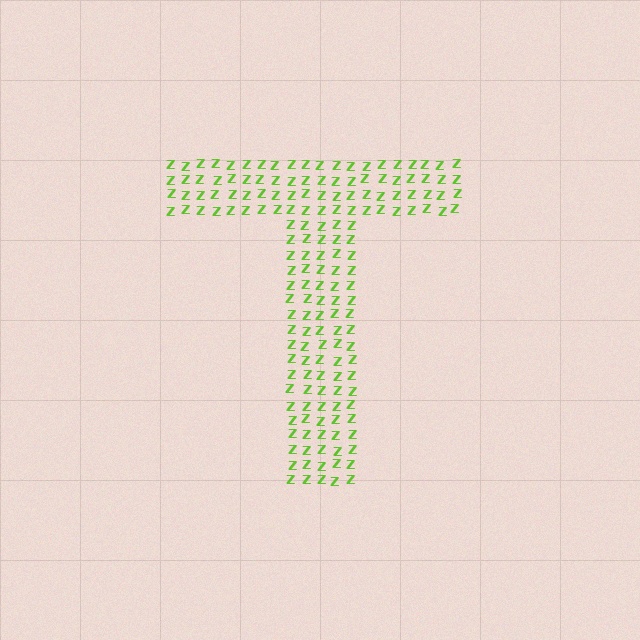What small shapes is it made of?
It is made of small letter Z's.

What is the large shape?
The large shape is the letter T.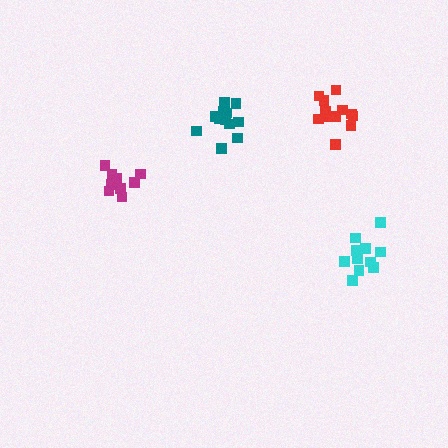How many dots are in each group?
Group 1: 13 dots, Group 2: 11 dots, Group 3: 9 dots, Group 4: 12 dots (45 total).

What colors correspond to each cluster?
The clusters are colored: teal, cyan, magenta, red.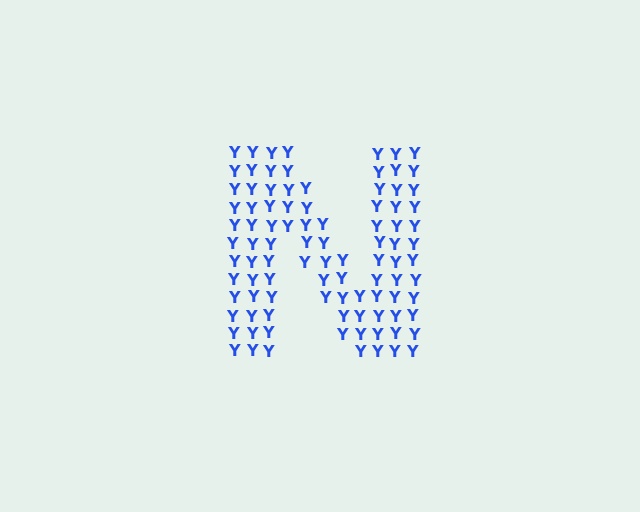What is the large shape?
The large shape is the letter N.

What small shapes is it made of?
It is made of small letter Y's.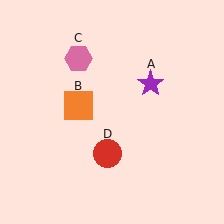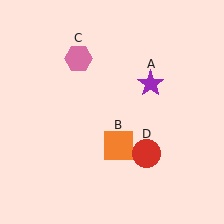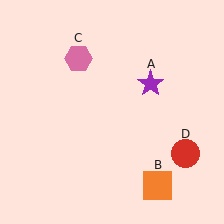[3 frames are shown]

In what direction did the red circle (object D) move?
The red circle (object D) moved right.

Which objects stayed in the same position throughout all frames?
Purple star (object A) and pink hexagon (object C) remained stationary.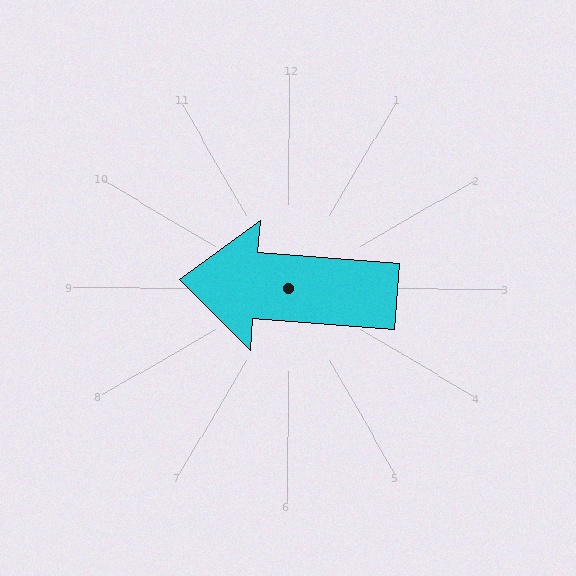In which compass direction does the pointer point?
West.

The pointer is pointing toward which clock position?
Roughly 9 o'clock.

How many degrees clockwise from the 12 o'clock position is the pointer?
Approximately 275 degrees.